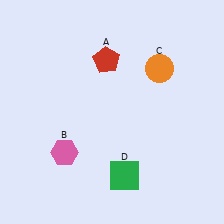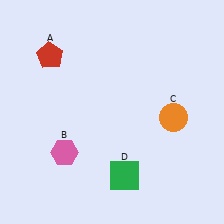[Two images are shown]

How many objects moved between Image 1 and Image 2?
2 objects moved between the two images.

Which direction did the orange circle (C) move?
The orange circle (C) moved down.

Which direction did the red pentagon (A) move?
The red pentagon (A) moved left.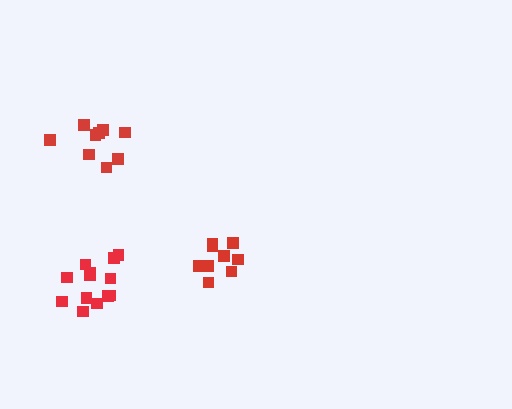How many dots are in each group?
Group 1: 9 dots, Group 2: 9 dots, Group 3: 13 dots (31 total).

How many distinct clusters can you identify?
There are 3 distinct clusters.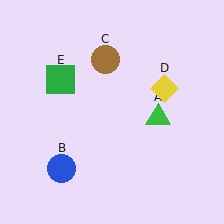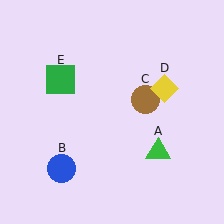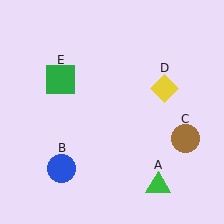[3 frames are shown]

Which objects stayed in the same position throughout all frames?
Blue circle (object B) and yellow diamond (object D) and green square (object E) remained stationary.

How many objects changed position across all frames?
2 objects changed position: green triangle (object A), brown circle (object C).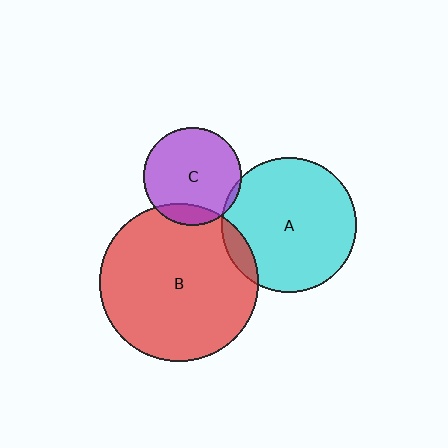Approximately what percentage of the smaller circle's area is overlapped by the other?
Approximately 5%.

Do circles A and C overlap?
Yes.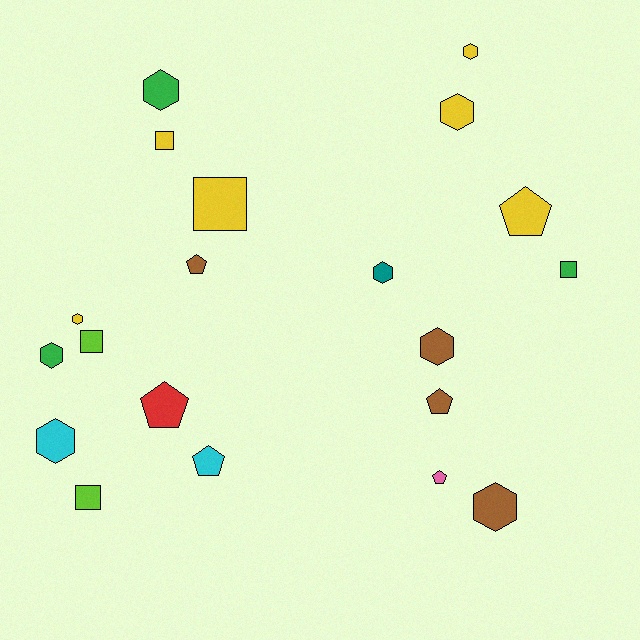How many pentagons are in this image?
There are 6 pentagons.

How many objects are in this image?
There are 20 objects.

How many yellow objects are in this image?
There are 6 yellow objects.